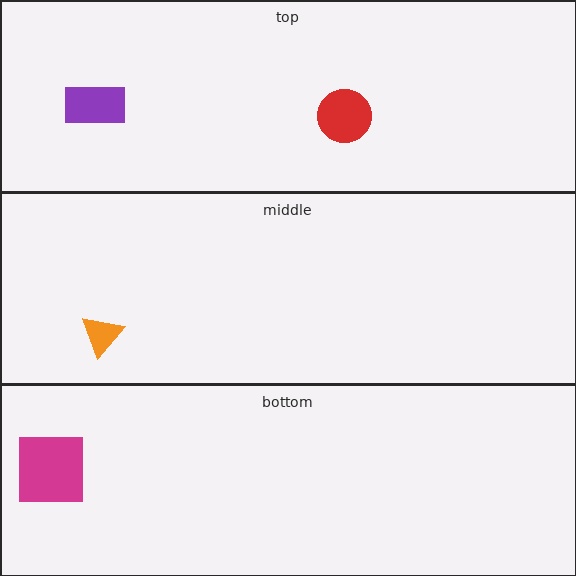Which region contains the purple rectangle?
The top region.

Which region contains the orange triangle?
The middle region.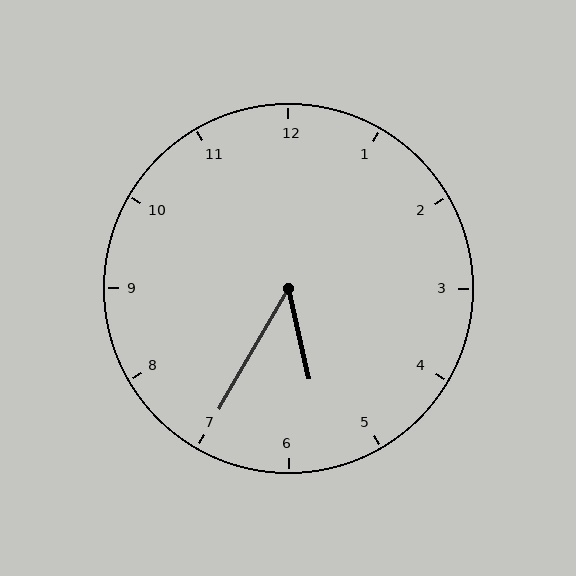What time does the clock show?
5:35.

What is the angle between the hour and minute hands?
Approximately 42 degrees.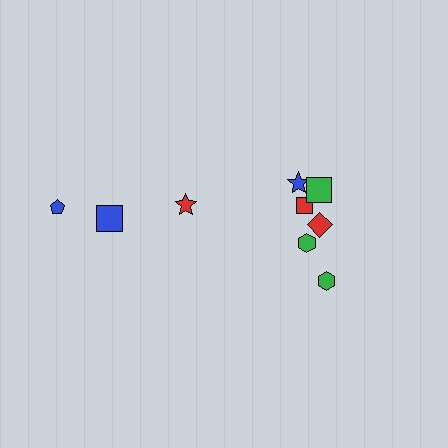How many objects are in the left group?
There are 3 objects.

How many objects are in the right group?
There are 6 objects.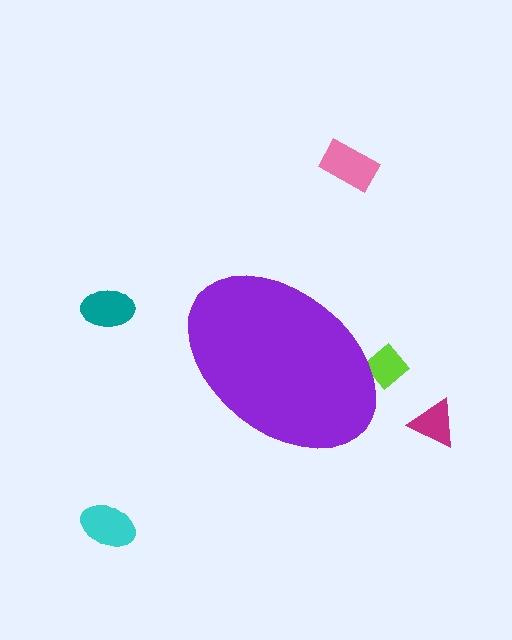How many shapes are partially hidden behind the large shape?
1 shape is partially hidden.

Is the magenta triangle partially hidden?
No, the magenta triangle is fully visible.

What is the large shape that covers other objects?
A purple ellipse.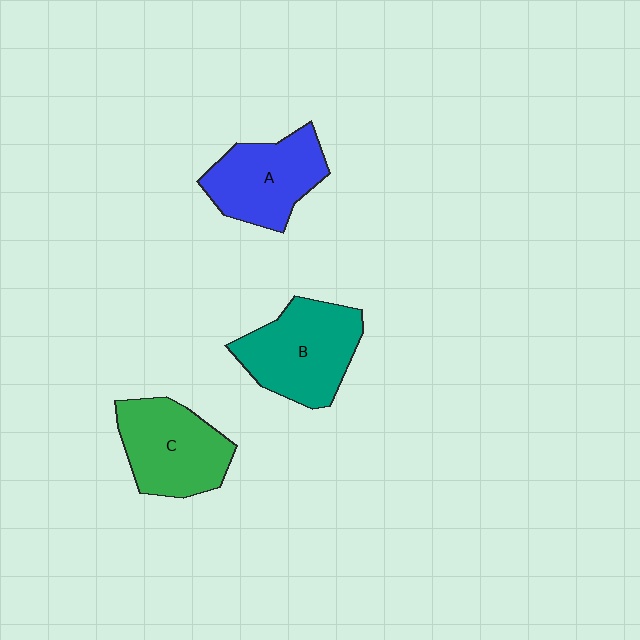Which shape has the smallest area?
Shape A (blue).